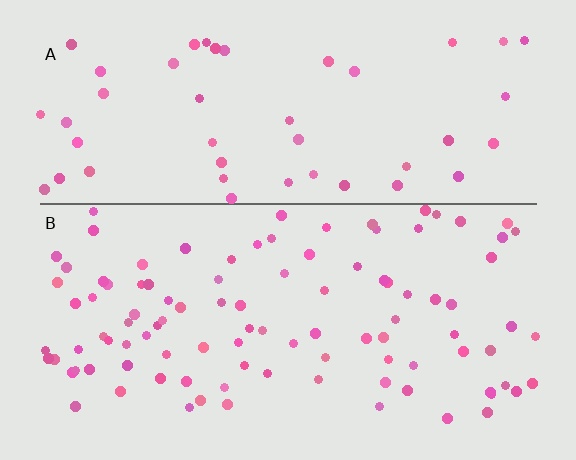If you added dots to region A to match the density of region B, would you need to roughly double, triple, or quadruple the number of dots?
Approximately double.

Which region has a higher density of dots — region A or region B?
B (the bottom).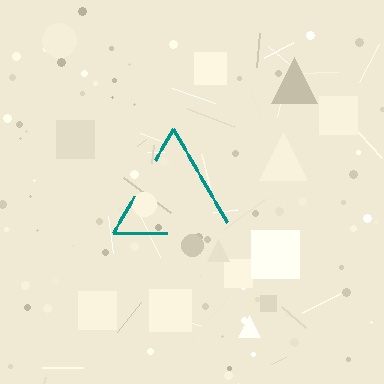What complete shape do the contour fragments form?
The contour fragments form a triangle.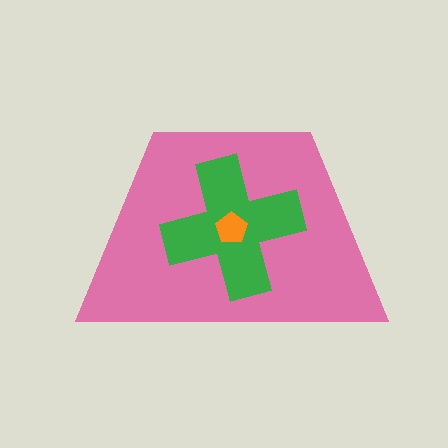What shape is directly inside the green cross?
The orange pentagon.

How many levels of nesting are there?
3.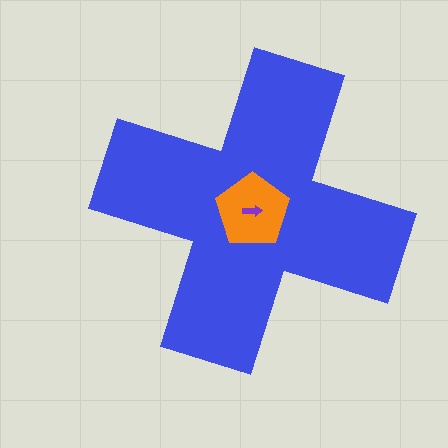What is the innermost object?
The purple arrow.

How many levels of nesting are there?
3.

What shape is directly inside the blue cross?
The orange pentagon.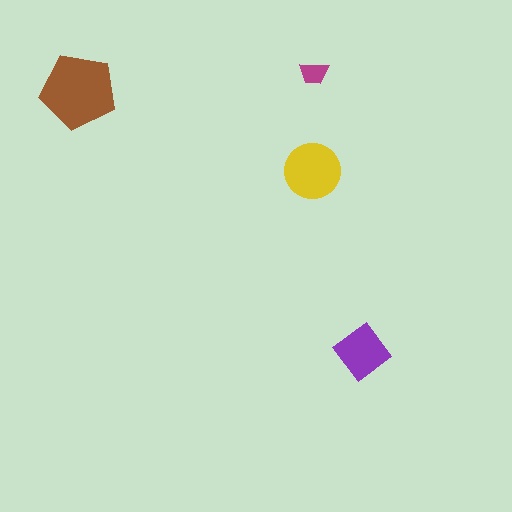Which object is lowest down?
The purple diamond is bottommost.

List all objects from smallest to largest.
The magenta trapezoid, the purple diamond, the yellow circle, the brown pentagon.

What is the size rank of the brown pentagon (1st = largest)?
1st.